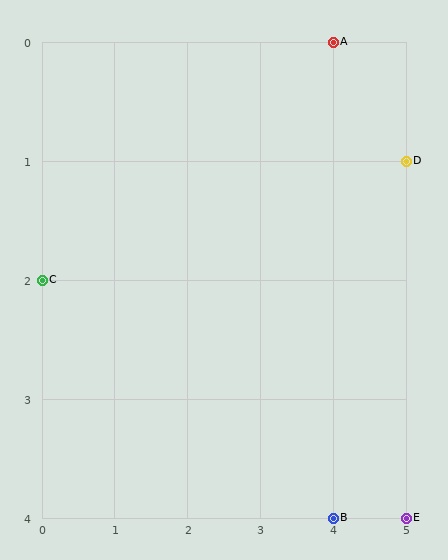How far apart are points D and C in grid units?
Points D and C are 5 columns and 1 row apart (about 5.1 grid units diagonally).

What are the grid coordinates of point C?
Point C is at grid coordinates (0, 2).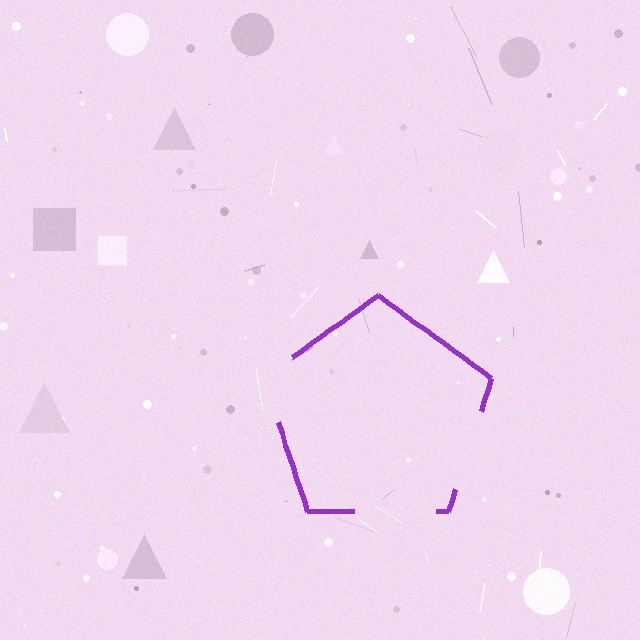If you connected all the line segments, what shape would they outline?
They would outline a pentagon.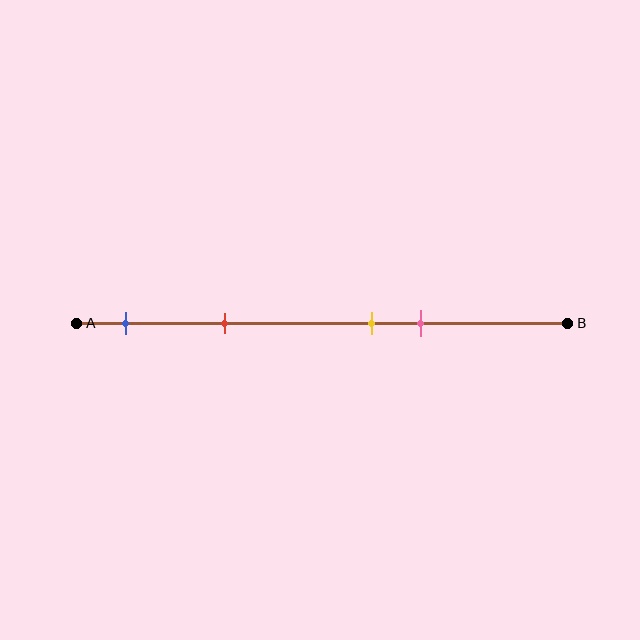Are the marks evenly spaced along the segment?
No, the marks are not evenly spaced.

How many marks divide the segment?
There are 4 marks dividing the segment.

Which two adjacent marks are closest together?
The yellow and pink marks are the closest adjacent pair.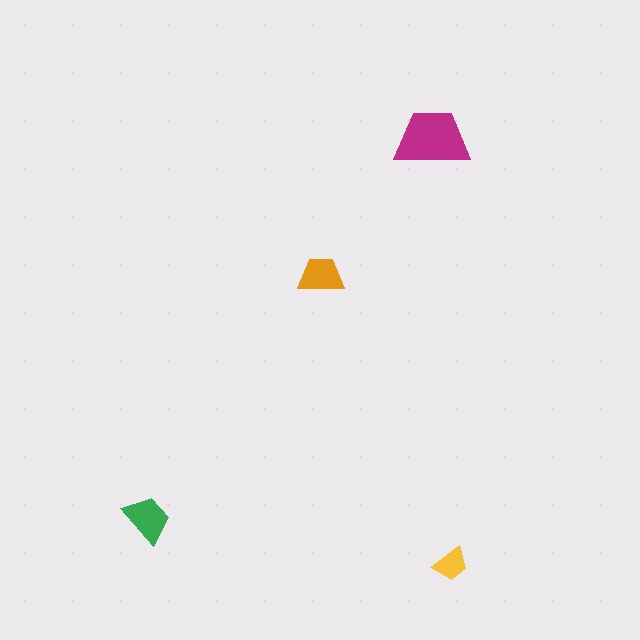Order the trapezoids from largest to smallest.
the magenta one, the green one, the orange one, the yellow one.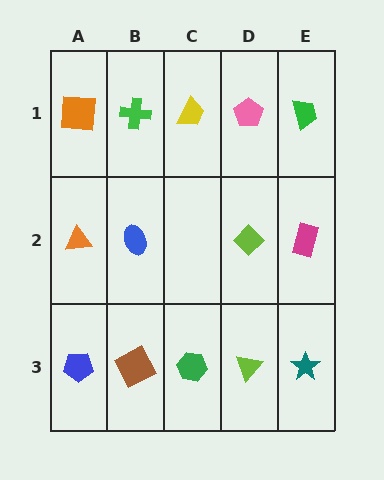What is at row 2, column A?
An orange triangle.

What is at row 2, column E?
A magenta rectangle.